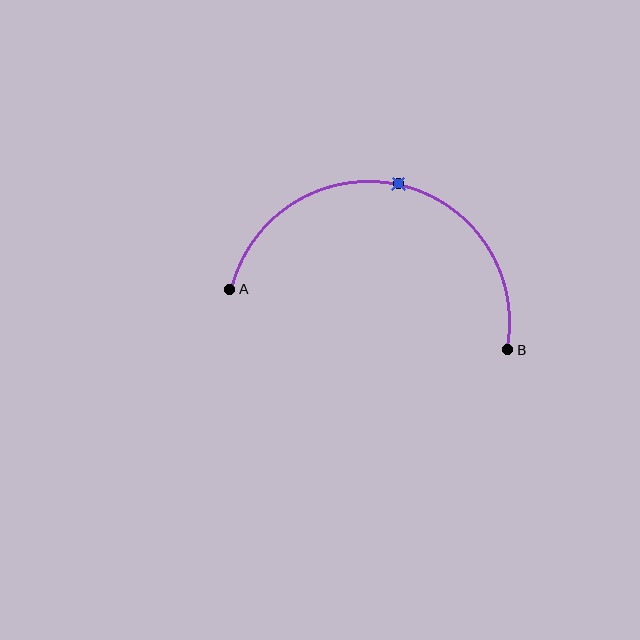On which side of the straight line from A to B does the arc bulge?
The arc bulges above the straight line connecting A and B.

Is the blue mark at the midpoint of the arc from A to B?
Yes. The blue mark lies on the arc at equal arc-length from both A and B — it is the arc midpoint.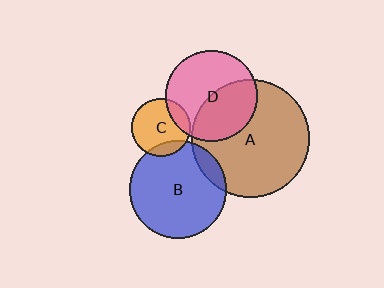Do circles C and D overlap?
Yes.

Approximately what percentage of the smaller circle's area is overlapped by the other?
Approximately 15%.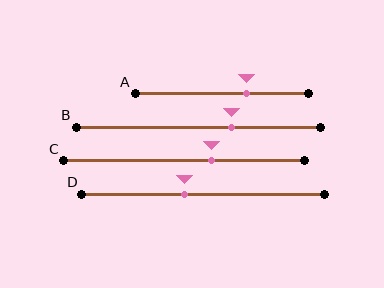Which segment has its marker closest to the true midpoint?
Segment D has its marker closest to the true midpoint.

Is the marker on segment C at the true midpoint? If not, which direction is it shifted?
No, the marker on segment C is shifted to the right by about 12% of the segment length.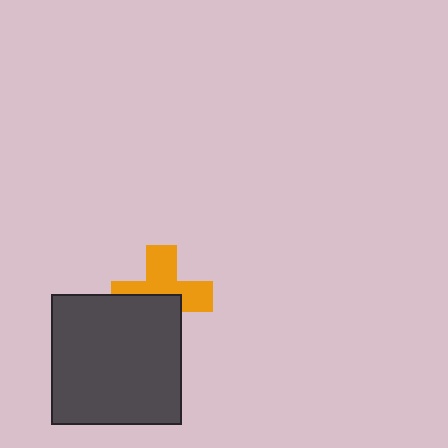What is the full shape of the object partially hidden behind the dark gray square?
The partially hidden object is an orange cross.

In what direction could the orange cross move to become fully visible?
The orange cross could move up. That would shift it out from behind the dark gray square entirely.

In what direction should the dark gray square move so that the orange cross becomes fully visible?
The dark gray square should move down. That is the shortest direction to clear the overlap and leave the orange cross fully visible.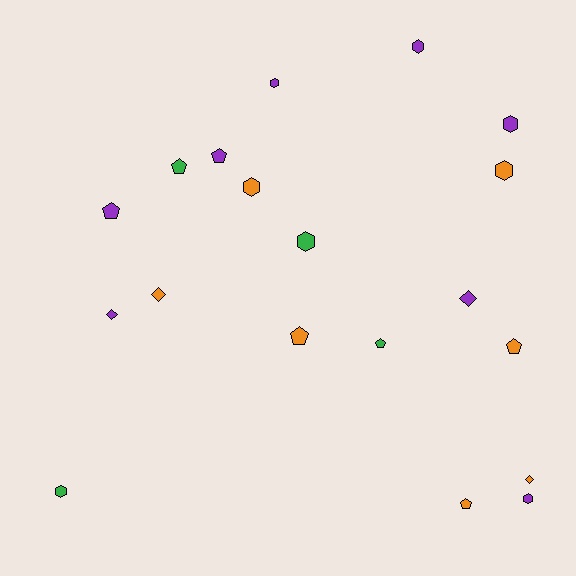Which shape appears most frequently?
Hexagon, with 8 objects.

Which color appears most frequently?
Purple, with 8 objects.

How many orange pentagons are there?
There are 3 orange pentagons.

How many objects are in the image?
There are 19 objects.